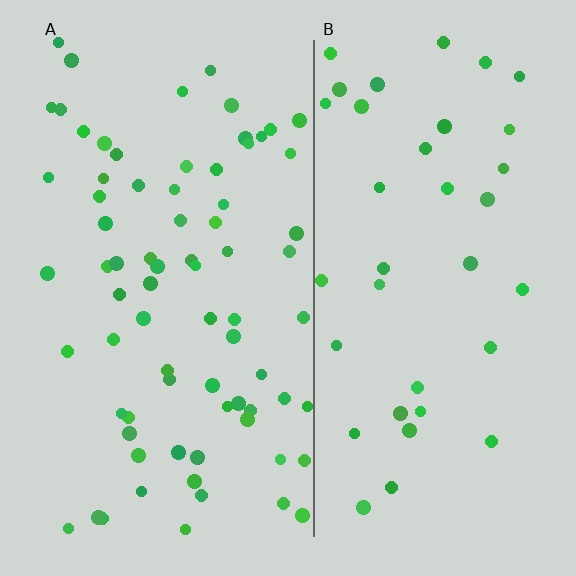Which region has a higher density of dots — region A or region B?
A (the left).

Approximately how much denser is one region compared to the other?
Approximately 2.0× — region A over region B.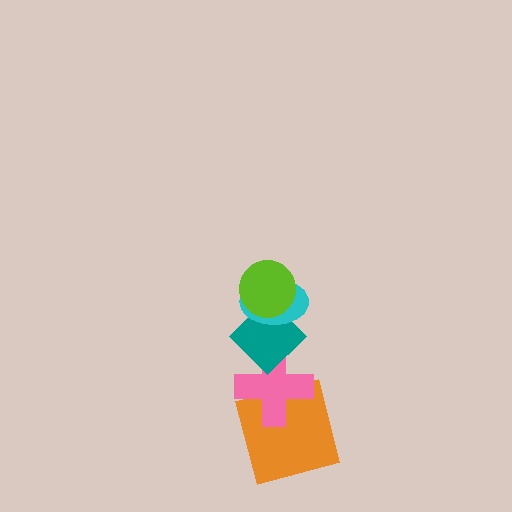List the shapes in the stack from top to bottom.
From top to bottom: the lime circle, the cyan ellipse, the teal diamond, the pink cross, the orange square.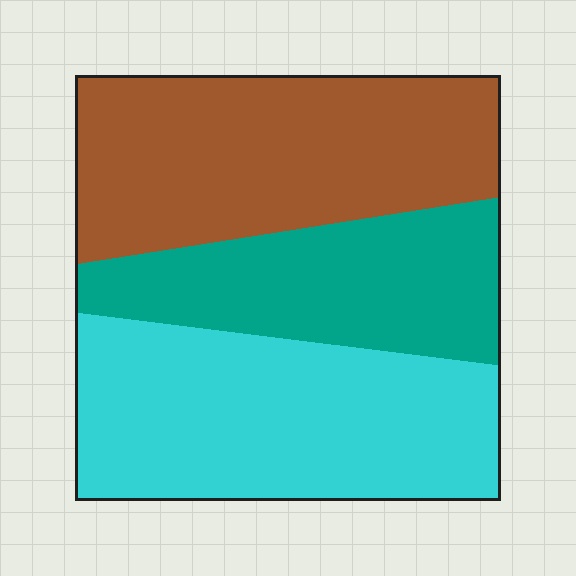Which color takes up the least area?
Teal, at roughly 25%.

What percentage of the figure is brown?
Brown takes up about three eighths (3/8) of the figure.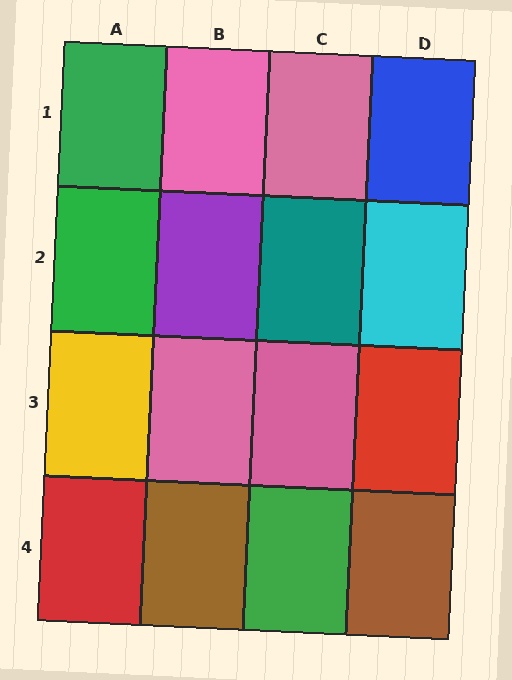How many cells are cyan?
1 cell is cyan.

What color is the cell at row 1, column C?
Pink.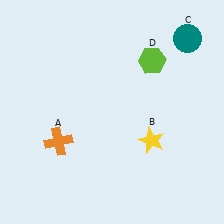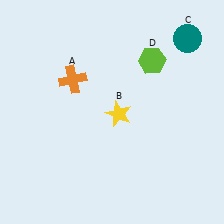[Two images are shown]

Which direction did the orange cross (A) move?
The orange cross (A) moved up.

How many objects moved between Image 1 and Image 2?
2 objects moved between the two images.